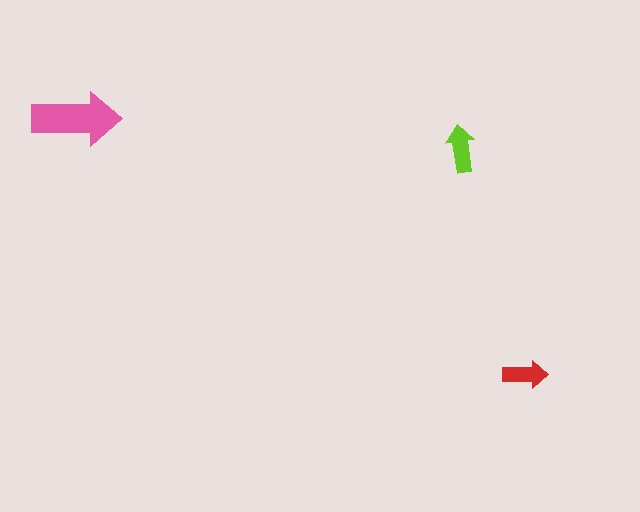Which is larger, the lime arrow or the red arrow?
The lime one.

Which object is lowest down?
The red arrow is bottommost.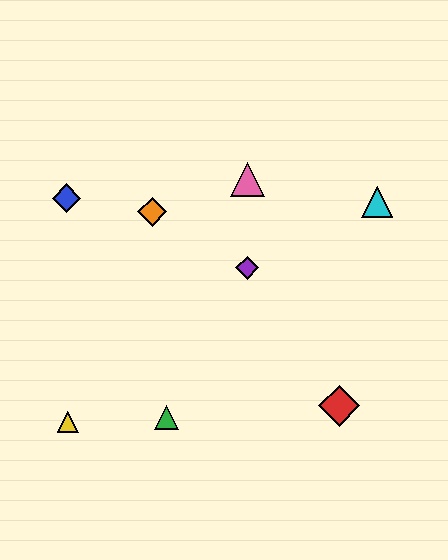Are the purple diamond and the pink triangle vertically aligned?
Yes, both are at x≈247.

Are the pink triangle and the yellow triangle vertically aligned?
No, the pink triangle is at x≈247 and the yellow triangle is at x≈68.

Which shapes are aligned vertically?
The purple diamond, the pink triangle are aligned vertically.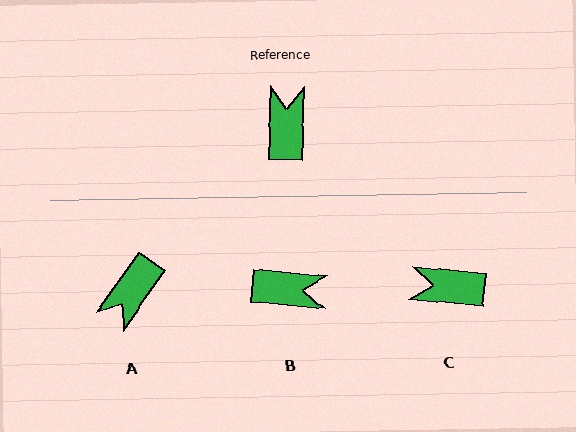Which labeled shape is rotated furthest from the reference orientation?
A, about 147 degrees away.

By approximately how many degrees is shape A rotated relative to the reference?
Approximately 147 degrees counter-clockwise.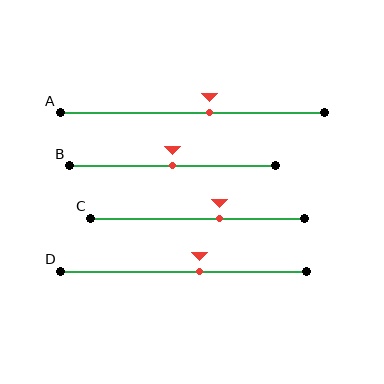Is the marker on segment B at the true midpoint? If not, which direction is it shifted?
Yes, the marker on segment B is at the true midpoint.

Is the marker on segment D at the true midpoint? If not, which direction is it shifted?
No, the marker on segment D is shifted to the right by about 6% of the segment length.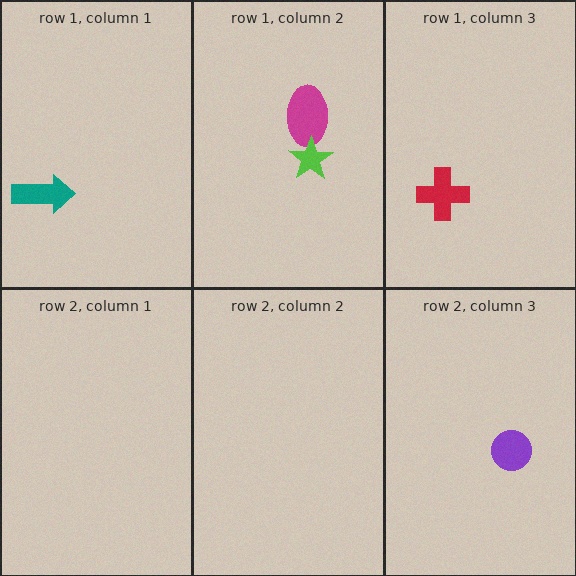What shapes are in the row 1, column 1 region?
The teal arrow.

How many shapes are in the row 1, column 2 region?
2.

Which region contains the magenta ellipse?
The row 1, column 2 region.